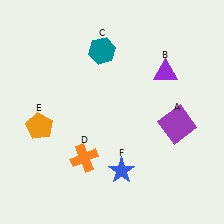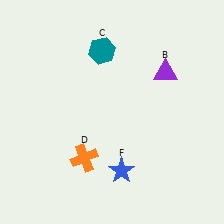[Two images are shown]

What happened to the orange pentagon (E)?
The orange pentagon (E) was removed in Image 2. It was in the bottom-left area of Image 1.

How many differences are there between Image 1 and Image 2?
There are 2 differences between the two images.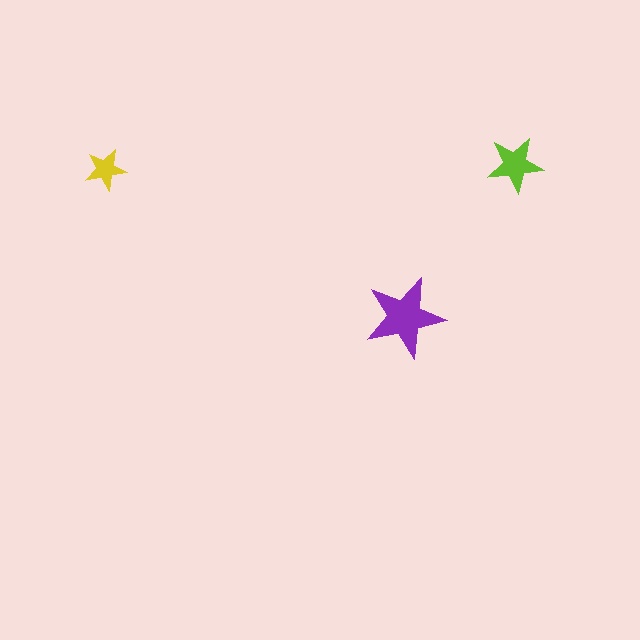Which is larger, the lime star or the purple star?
The purple one.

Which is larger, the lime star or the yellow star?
The lime one.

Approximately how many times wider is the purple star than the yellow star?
About 2 times wider.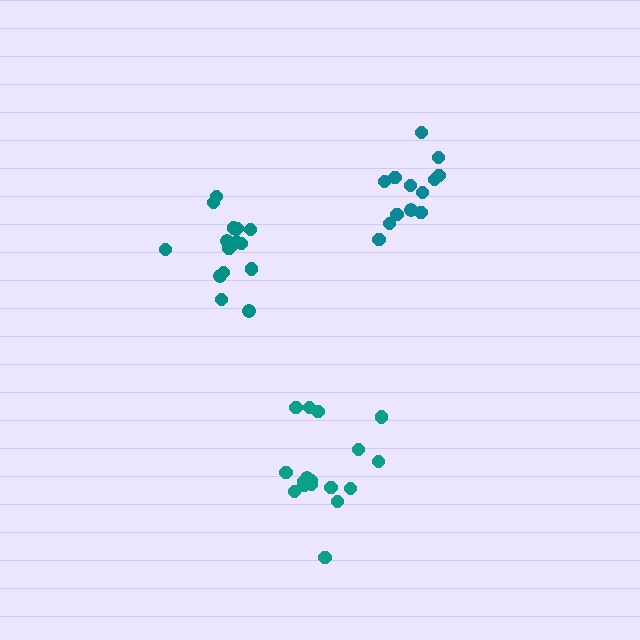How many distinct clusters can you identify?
There are 3 distinct clusters.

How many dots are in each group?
Group 1: 17 dots, Group 2: 17 dots, Group 3: 13 dots (47 total).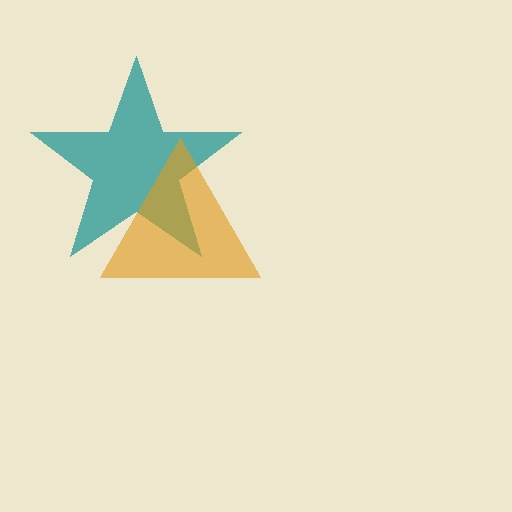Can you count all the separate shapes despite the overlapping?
Yes, there are 2 separate shapes.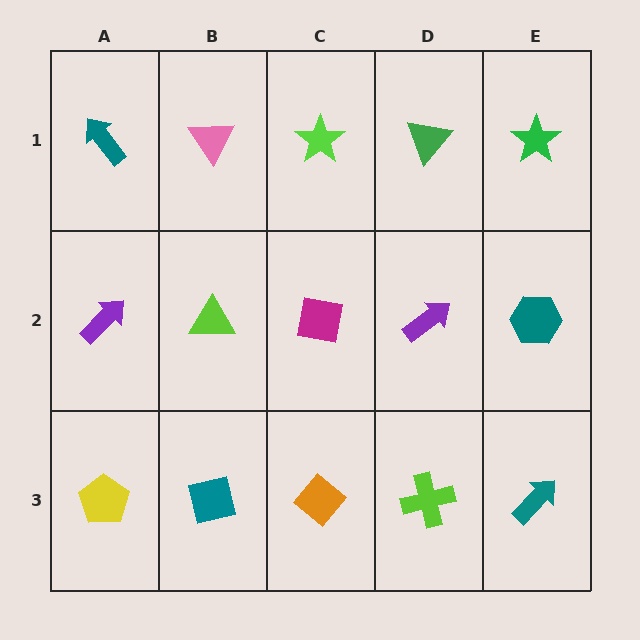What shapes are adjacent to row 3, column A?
A purple arrow (row 2, column A), a teal square (row 3, column B).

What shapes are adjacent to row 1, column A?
A purple arrow (row 2, column A), a pink triangle (row 1, column B).